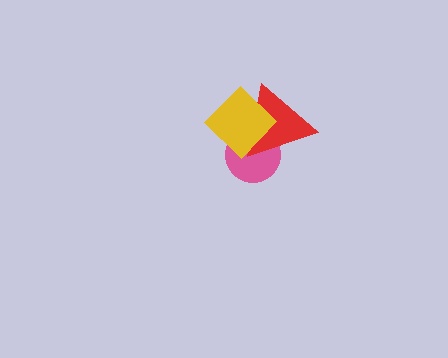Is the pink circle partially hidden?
Yes, it is partially covered by another shape.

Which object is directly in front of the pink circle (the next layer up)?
The red triangle is directly in front of the pink circle.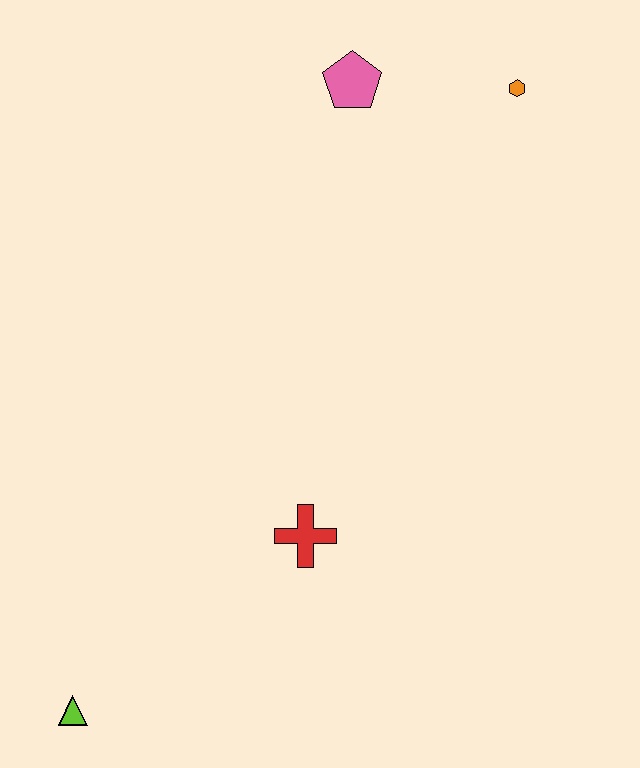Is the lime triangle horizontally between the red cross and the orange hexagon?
No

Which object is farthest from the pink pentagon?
The lime triangle is farthest from the pink pentagon.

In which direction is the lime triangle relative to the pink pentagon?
The lime triangle is below the pink pentagon.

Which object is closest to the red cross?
The lime triangle is closest to the red cross.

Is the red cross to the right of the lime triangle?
Yes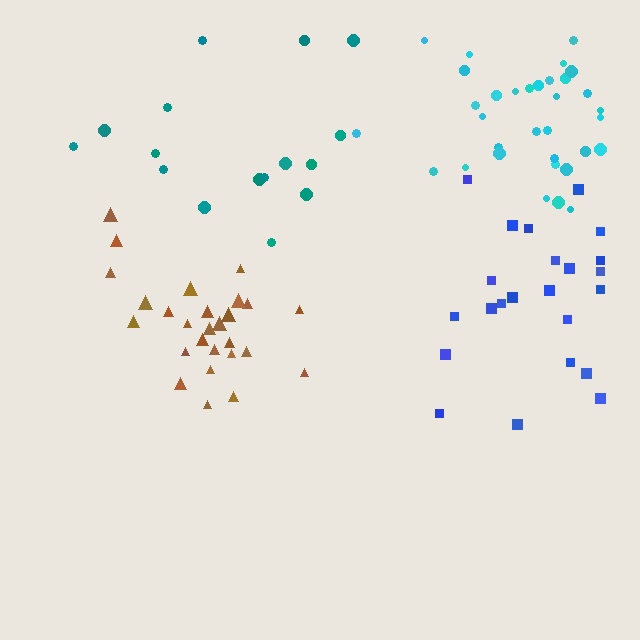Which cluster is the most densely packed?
Brown.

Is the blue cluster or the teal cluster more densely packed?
Blue.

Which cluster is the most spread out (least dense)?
Teal.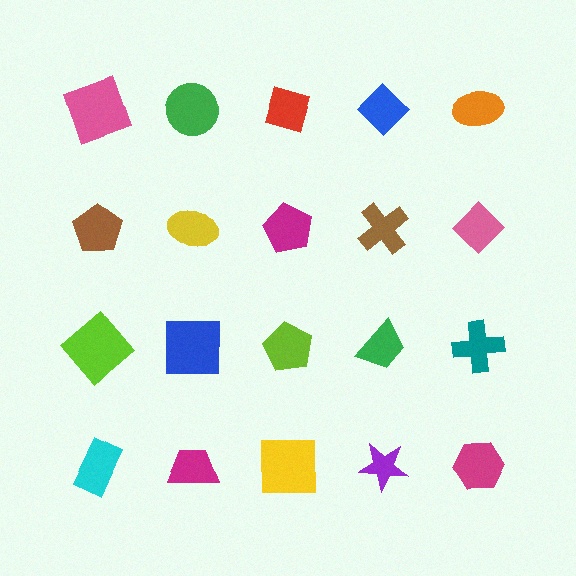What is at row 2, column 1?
A brown pentagon.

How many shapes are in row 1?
5 shapes.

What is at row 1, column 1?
A pink square.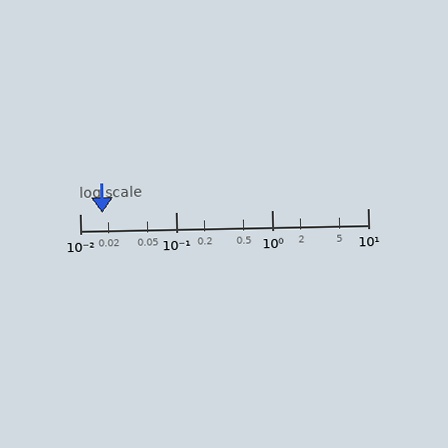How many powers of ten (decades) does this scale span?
The scale spans 3 decades, from 0.01 to 10.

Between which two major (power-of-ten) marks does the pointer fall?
The pointer is between 0.01 and 0.1.